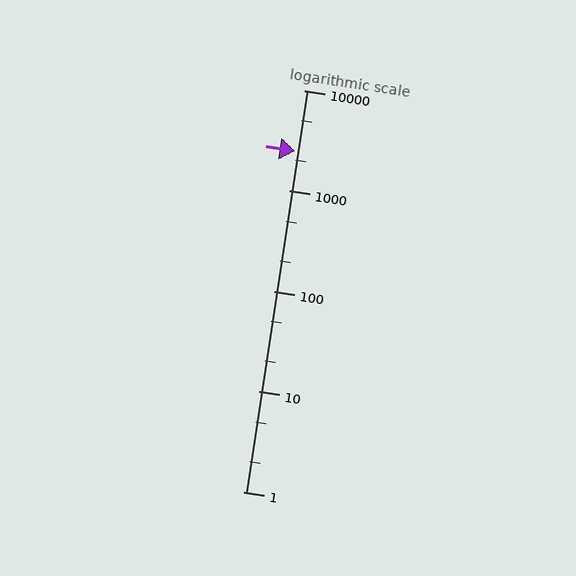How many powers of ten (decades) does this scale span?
The scale spans 4 decades, from 1 to 10000.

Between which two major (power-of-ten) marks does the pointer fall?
The pointer is between 1000 and 10000.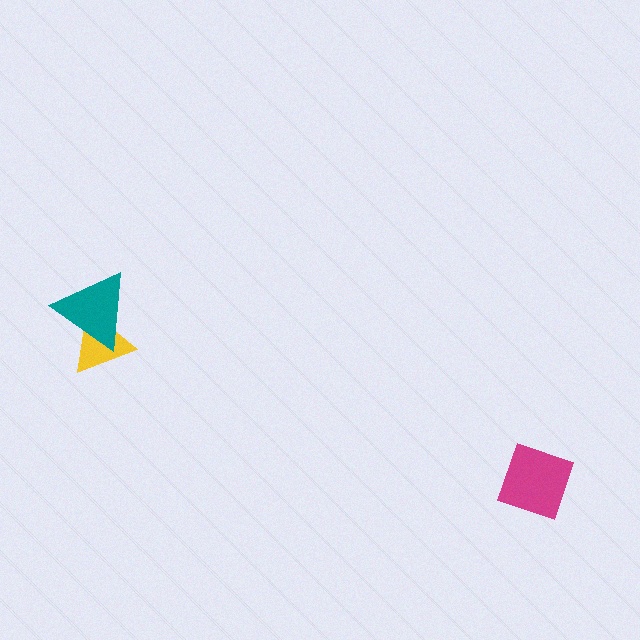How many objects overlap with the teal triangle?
1 object overlaps with the teal triangle.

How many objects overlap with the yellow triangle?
1 object overlaps with the yellow triangle.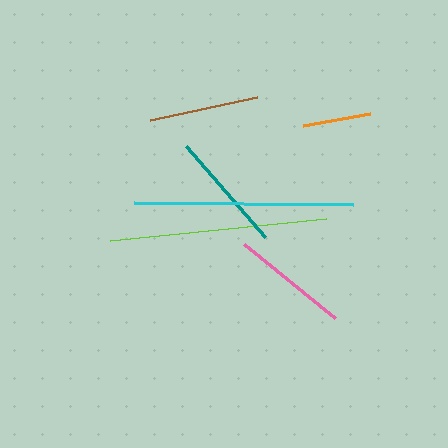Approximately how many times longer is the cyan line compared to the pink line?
The cyan line is approximately 1.9 times the length of the pink line.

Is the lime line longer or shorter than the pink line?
The lime line is longer than the pink line.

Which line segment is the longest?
The cyan line is the longest at approximately 218 pixels.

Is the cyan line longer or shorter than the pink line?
The cyan line is longer than the pink line.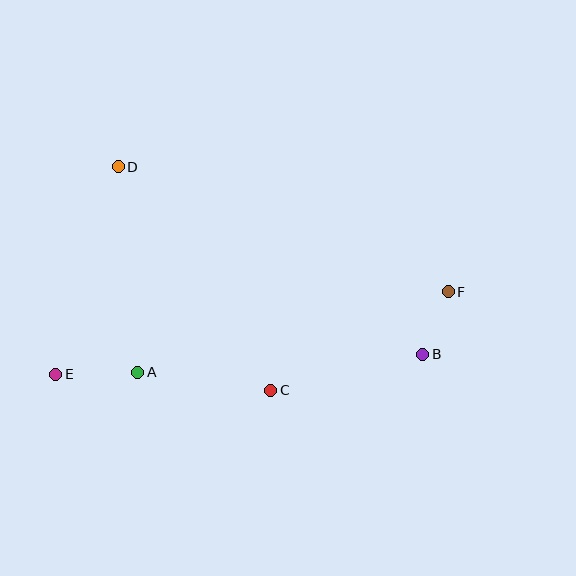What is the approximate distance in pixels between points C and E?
The distance between C and E is approximately 216 pixels.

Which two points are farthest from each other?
Points E and F are farthest from each other.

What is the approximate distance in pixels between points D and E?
The distance between D and E is approximately 217 pixels.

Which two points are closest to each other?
Points B and F are closest to each other.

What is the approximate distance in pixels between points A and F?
The distance between A and F is approximately 321 pixels.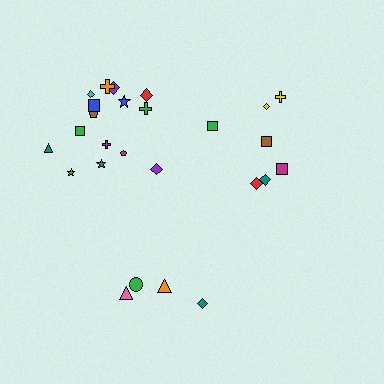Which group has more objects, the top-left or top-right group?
The top-left group.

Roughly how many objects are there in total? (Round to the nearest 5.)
Roughly 25 objects in total.